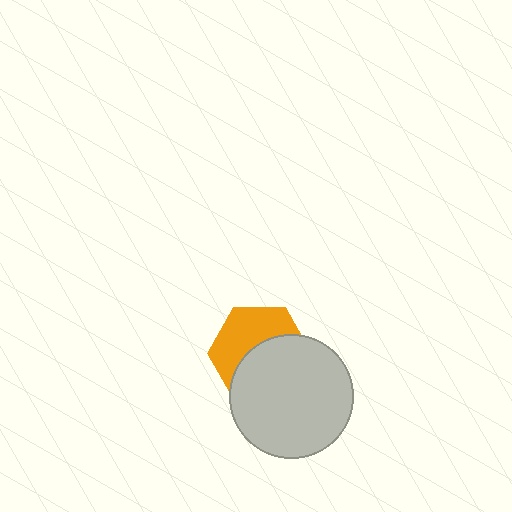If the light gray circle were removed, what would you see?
You would see the complete orange hexagon.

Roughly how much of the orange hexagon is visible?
About half of it is visible (roughly 47%).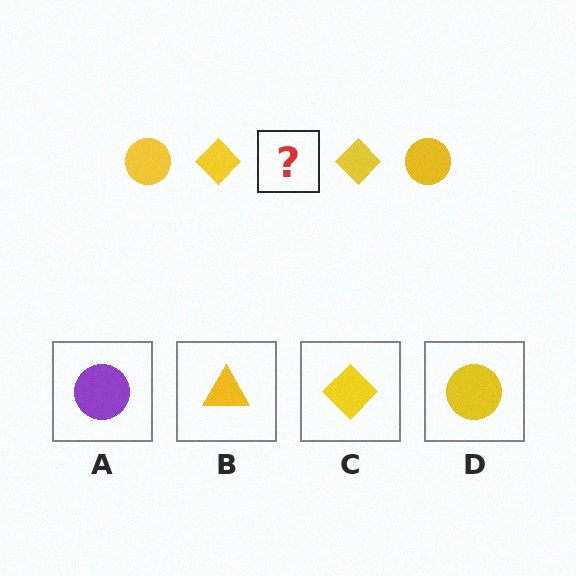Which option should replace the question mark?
Option D.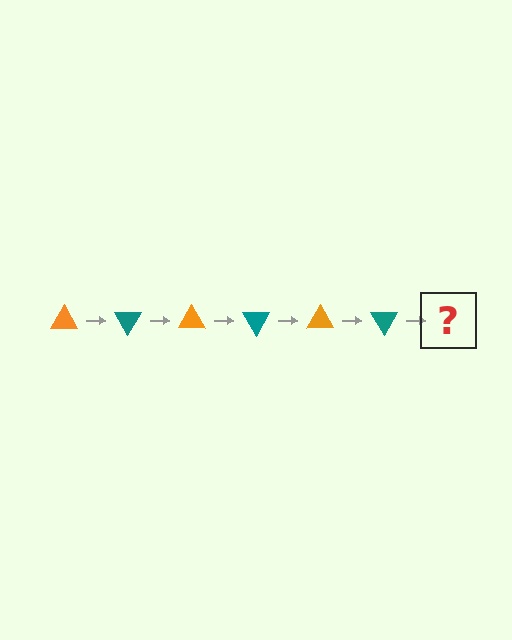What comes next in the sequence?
The next element should be an orange triangle, rotated 360 degrees from the start.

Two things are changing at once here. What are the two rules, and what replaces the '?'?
The two rules are that it rotates 60 degrees each step and the color cycles through orange and teal. The '?' should be an orange triangle, rotated 360 degrees from the start.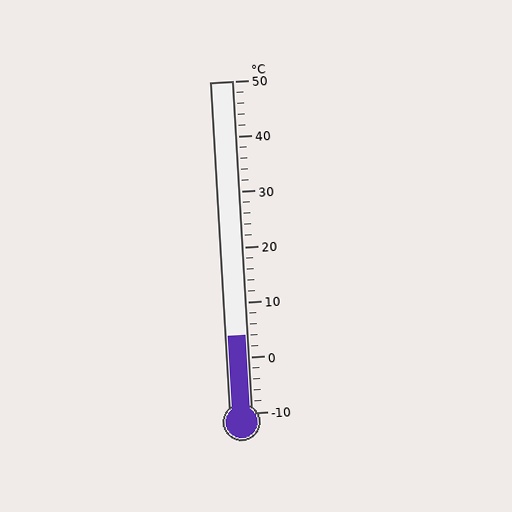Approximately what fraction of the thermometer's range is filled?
The thermometer is filled to approximately 25% of its range.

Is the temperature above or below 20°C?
The temperature is below 20°C.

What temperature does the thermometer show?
The thermometer shows approximately 4°C.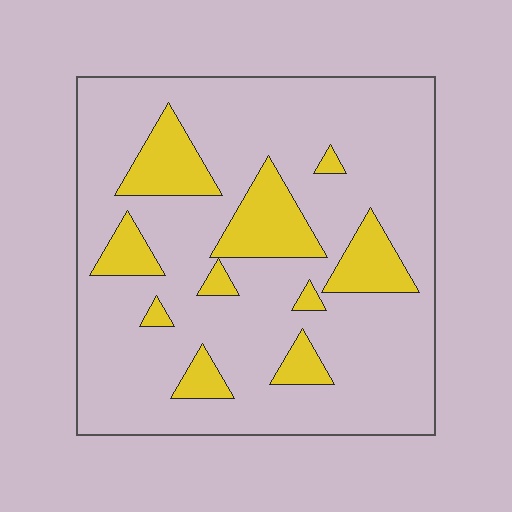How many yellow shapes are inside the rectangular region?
10.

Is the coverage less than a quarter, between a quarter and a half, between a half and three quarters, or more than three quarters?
Less than a quarter.